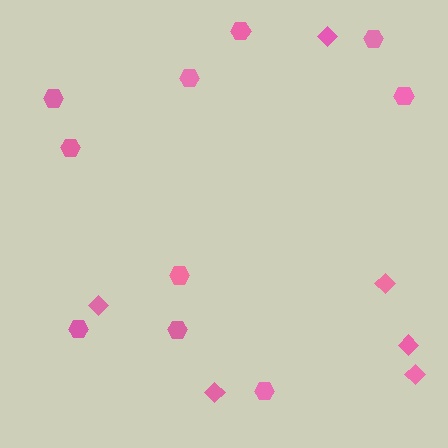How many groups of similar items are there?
There are 2 groups: one group of diamonds (6) and one group of hexagons (10).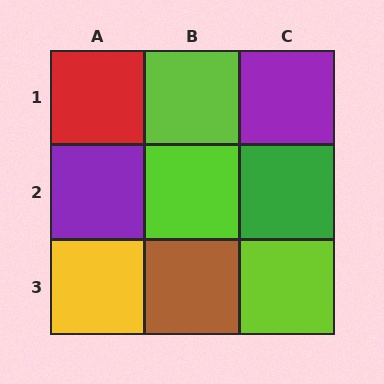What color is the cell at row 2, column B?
Lime.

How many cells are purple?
2 cells are purple.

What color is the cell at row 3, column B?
Brown.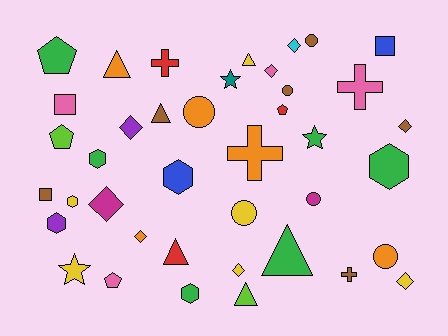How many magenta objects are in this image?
There are 2 magenta objects.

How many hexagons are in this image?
There are 6 hexagons.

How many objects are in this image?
There are 40 objects.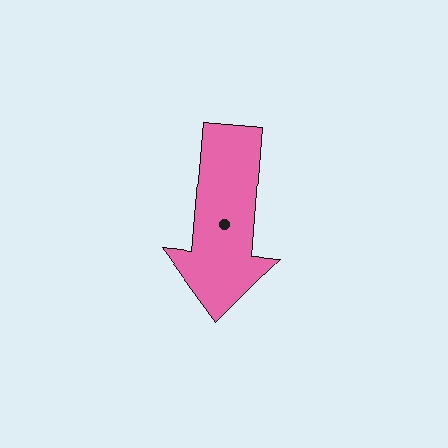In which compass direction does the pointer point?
South.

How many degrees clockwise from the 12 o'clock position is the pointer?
Approximately 185 degrees.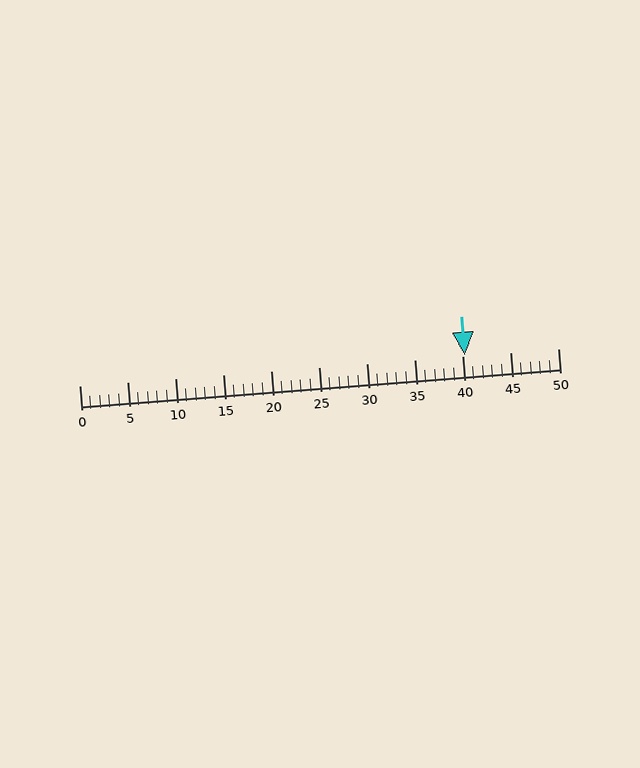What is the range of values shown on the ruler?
The ruler shows values from 0 to 50.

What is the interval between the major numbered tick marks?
The major tick marks are spaced 5 units apart.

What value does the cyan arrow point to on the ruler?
The cyan arrow points to approximately 40.